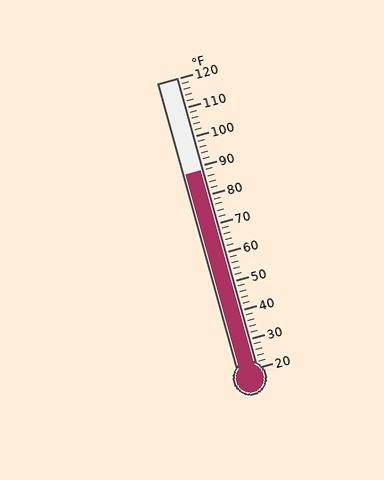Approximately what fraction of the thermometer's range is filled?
The thermometer is filled to approximately 70% of its range.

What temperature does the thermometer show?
The thermometer shows approximately 88°F.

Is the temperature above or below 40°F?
The temperature is above 40°F.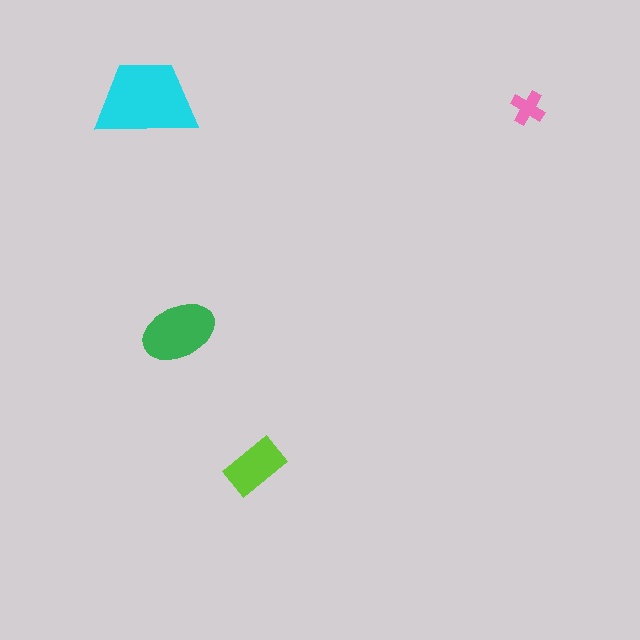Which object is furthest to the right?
The pink cross is rightmost.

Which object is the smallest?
The pink cross.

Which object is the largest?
The cyan trapezoid.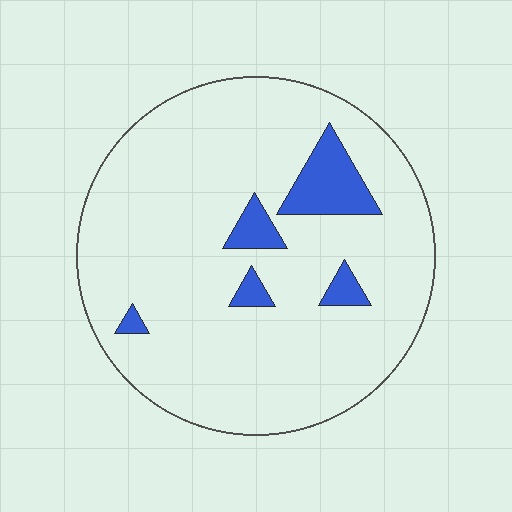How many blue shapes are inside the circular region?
5.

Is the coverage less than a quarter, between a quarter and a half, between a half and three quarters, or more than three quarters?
Less than a quarter.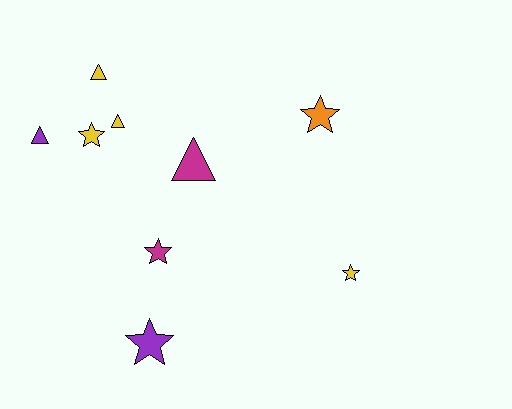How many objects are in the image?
There are 9 objects.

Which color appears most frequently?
Yellow, with 4 objects.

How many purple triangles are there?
There is 1 purple triangle.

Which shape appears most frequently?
Star, with 5 objects.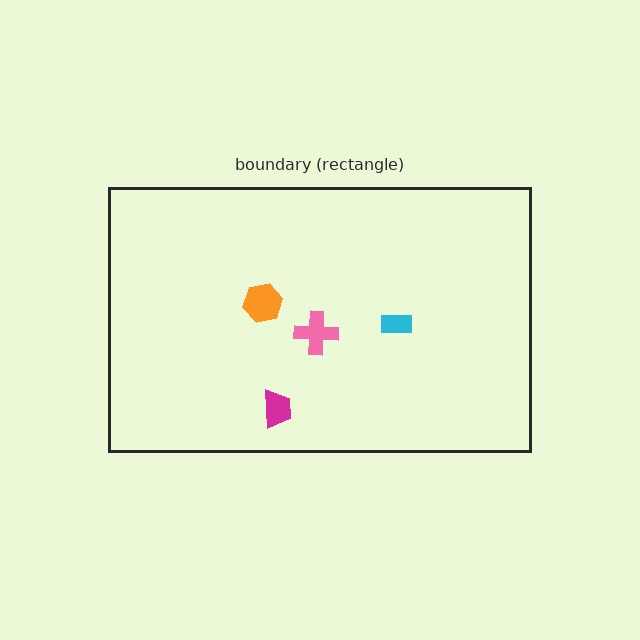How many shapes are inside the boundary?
4 inside, 0 outside.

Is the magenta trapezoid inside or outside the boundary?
Inside.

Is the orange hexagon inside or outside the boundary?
Inside.